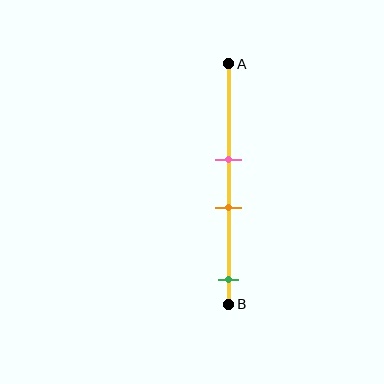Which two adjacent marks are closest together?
The pink and orange marks are the closest adjacent pair.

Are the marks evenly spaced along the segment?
No, the marks are not evenly spaced.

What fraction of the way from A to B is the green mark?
The green mark is approximately 90% (0.9) of the way from A to B.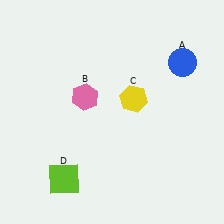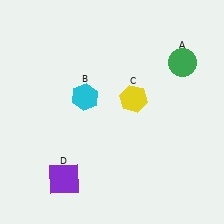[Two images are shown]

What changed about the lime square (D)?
In Image 1, D is lime. In Image 2, it changed to purple.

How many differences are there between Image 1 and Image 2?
There are 3 differences between the two images.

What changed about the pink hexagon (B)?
In Image 1, B is pink. In Image 2, it changed to cyan.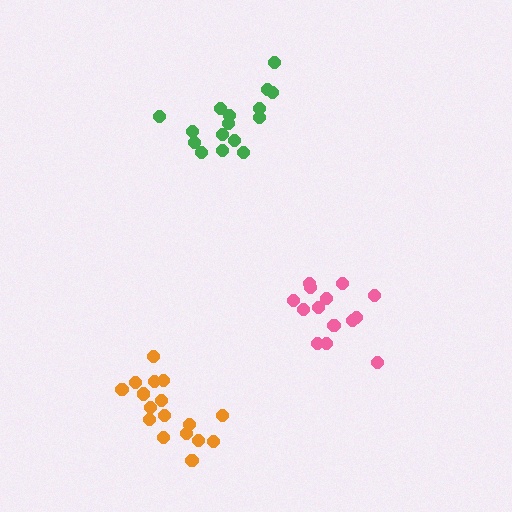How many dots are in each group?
Group 1: 15 dots, Group 2: 16 dots, Group 3: 17 dots (48 total).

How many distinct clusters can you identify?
There are 3 distinct clusters.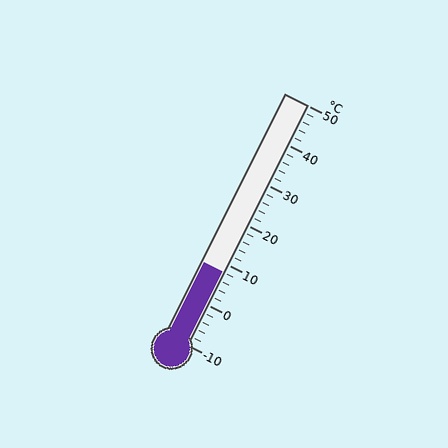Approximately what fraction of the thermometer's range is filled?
The thermometer is filled to approximately 30% of its range.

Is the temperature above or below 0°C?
The temperature is above 0°C.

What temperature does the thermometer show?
The thermometer shows approximately 8°C.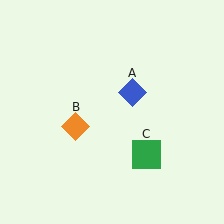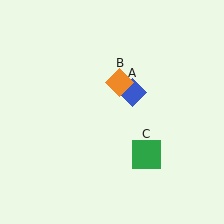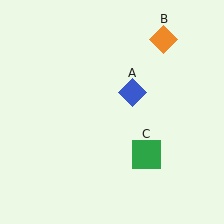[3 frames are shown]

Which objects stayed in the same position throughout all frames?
Blue diamond (object A) and green square (object C) remained stationary.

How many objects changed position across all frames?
1 object changed position: orange diamond (object B).